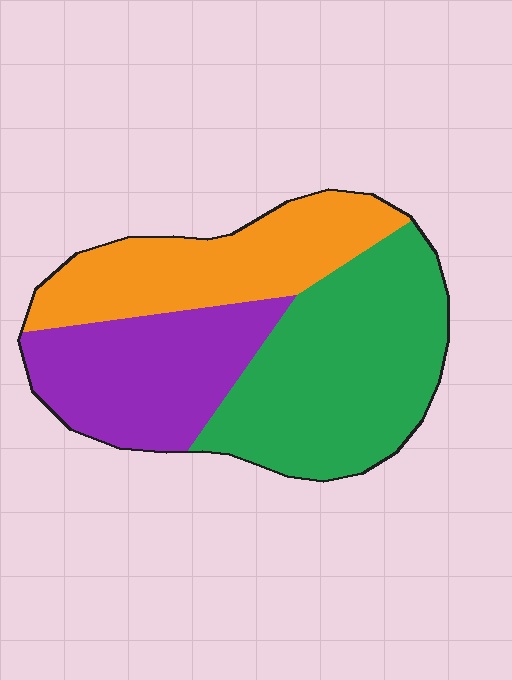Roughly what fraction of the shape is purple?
Purple takes up about one quarter (1/4) of the shape.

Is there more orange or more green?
Green.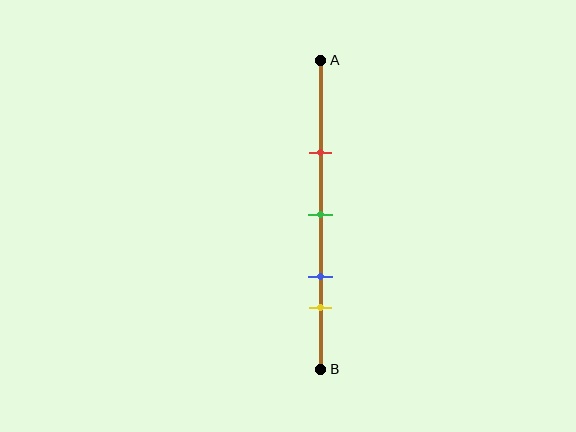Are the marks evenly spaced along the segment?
No, the marks are not evenly spaced.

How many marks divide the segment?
There are 4 marks dividing the segment.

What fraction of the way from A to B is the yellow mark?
The yellow mark is approximately 80% (0.8) of the way from A to B.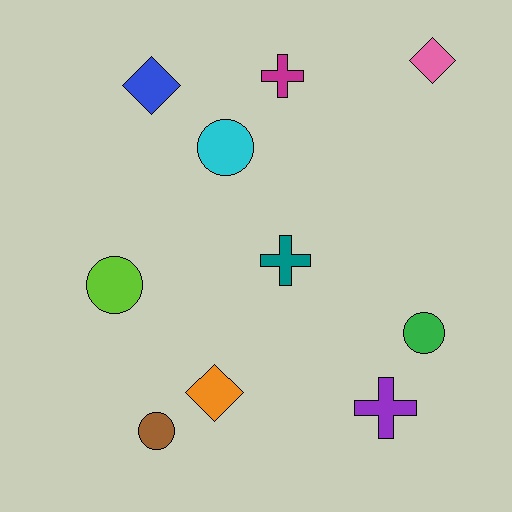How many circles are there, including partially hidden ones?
There are 4 circles.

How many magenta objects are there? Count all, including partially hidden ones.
There is 1 magenta object.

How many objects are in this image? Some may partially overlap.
There are 10 objects.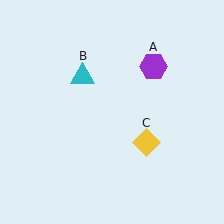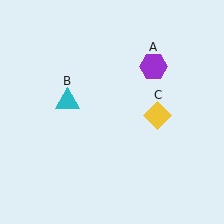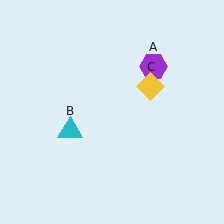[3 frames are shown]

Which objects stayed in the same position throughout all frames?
Purple hexagon (object A) remained stationary.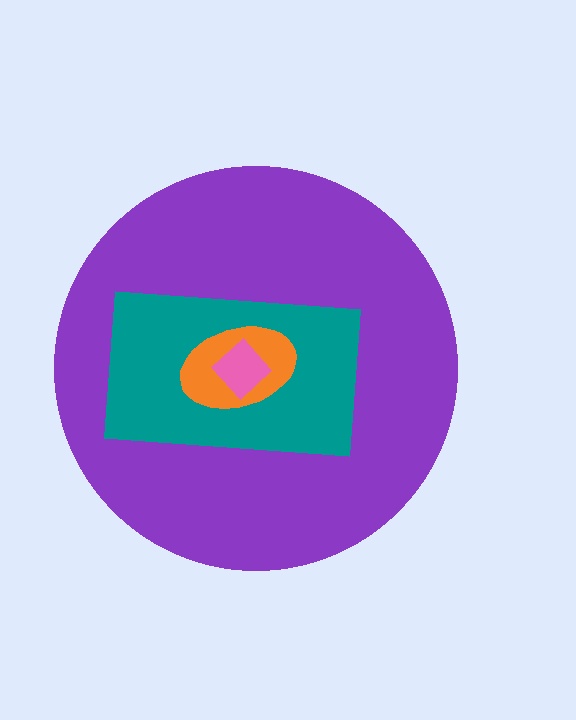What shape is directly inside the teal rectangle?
The orange ellipse.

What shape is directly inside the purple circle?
The teal rectangle.